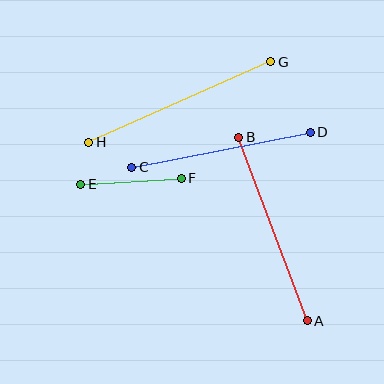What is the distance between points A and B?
The distance is approximately 196 pixels.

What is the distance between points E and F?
The distance is approximately 100 pixels.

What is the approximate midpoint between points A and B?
The midpoint is at approximately (273, 229) pixels.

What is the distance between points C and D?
The distance is approximately 182 pixels.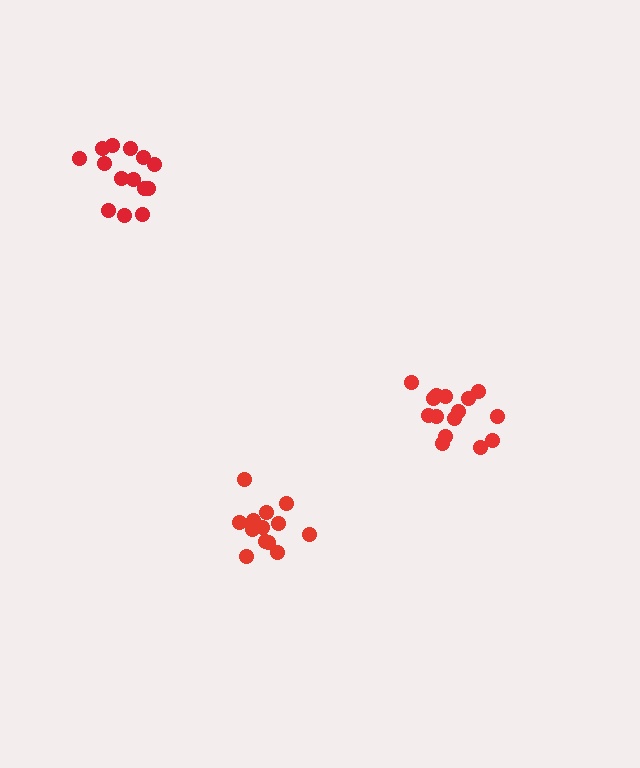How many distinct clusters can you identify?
There are 3 distinct clusters.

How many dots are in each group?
Group 1: 15 dots, Group 2: 13 dots, Group 3: 14 dots (42 total).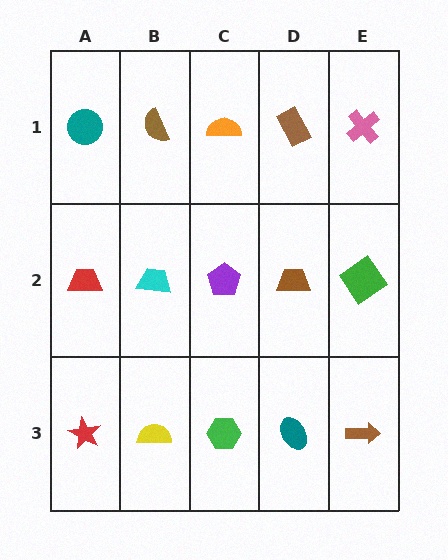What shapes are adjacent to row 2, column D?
A brown rectangle (row 1, column D), a teal ellipse (row 3, column D), a purple pentagon (row 2, column C), a green diamond (row 2, column E).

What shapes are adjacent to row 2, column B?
A brown semicircle (row 1, column B), a yellow semicircle (row 3, column B), a red trapezoid (row 2, column A), a purple pentagon (row 2, column C).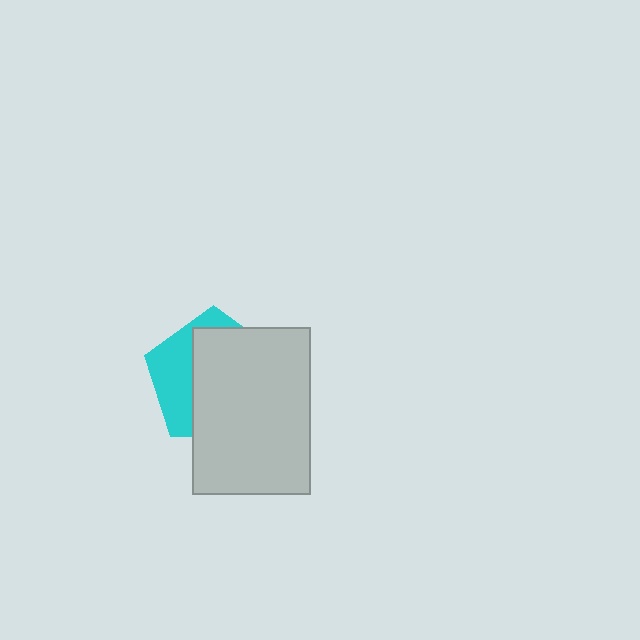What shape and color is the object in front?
The object in front is a light gray rectangle.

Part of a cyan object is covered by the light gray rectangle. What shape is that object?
It is a pentagon.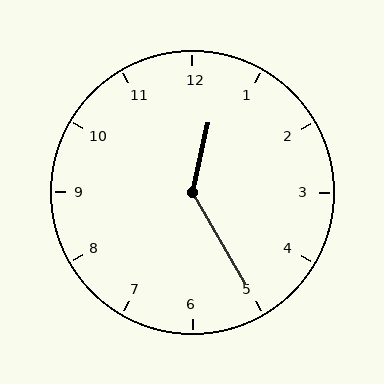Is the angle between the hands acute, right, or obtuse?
It is obtuse.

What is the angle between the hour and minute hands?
Approximately 138 degrees.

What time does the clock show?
12:25.